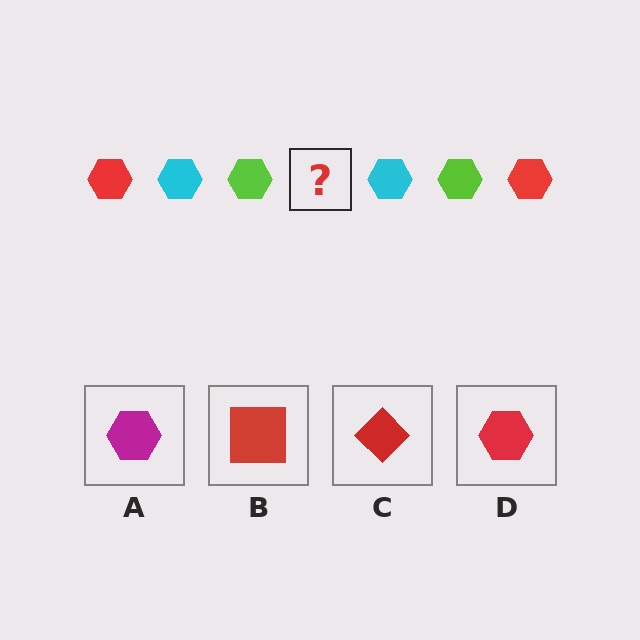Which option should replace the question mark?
Option D.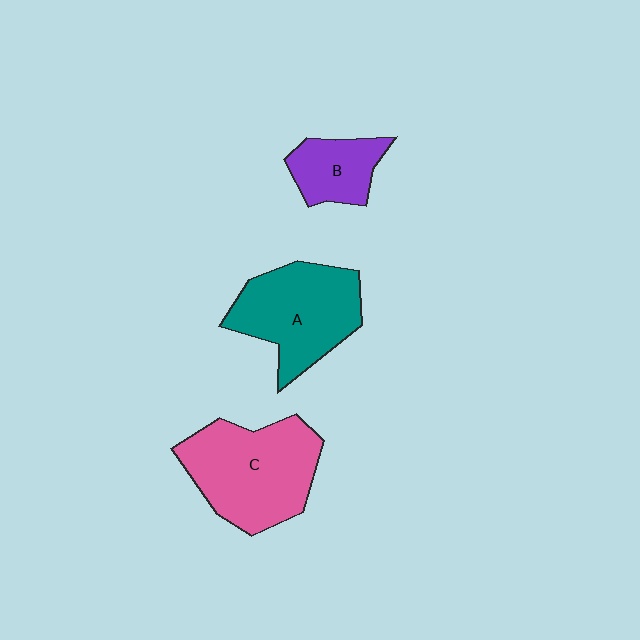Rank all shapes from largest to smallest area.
From largest to smallest: C (pink), A (teal), B (purple).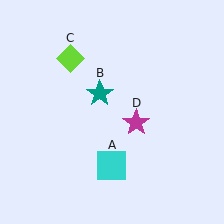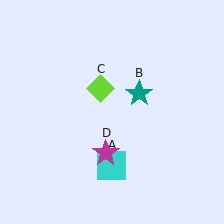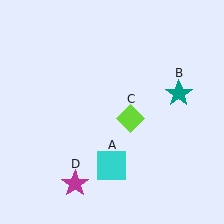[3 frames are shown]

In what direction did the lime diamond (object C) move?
The lime diamond (object C) moved down and to the right.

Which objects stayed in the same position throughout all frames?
Cyan square (object A) remained stationary.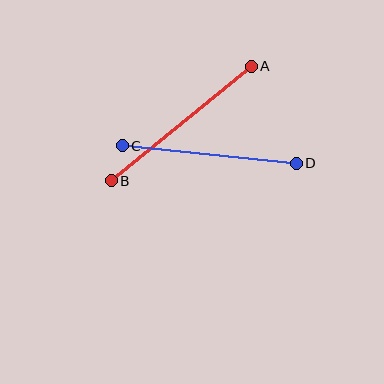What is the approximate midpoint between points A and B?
The midpoint is at approximately (181, 124) pixels.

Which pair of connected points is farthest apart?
Points A and B are farthest apart.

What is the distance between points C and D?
The distance is approximately 175 pixels.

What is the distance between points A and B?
The distance is approximately 181 pixels.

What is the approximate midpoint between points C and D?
The midpoint is at approximately (209, 154) pixels.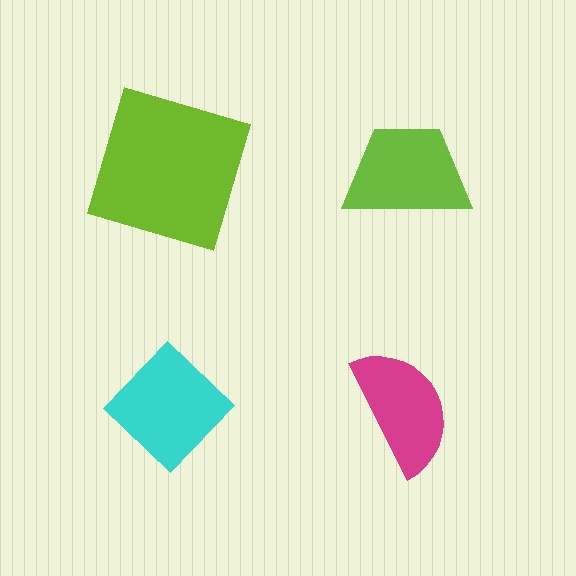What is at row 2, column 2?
A magenta semicircle.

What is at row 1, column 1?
A lime square.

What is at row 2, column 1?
A cyan diamond.